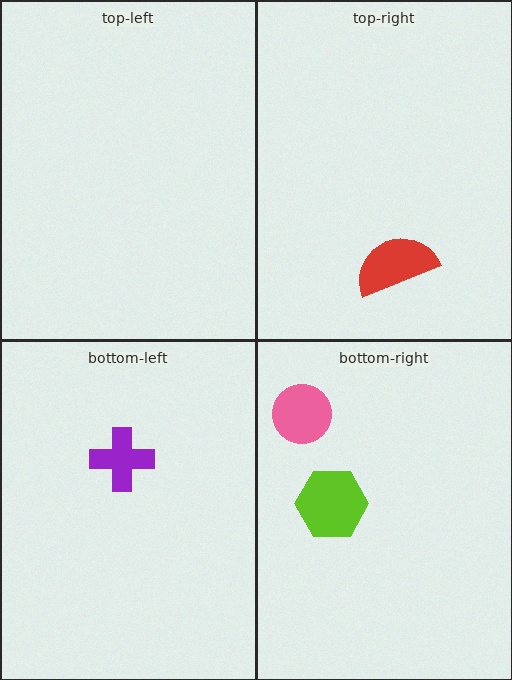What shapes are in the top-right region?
The red semicircle.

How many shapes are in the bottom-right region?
2.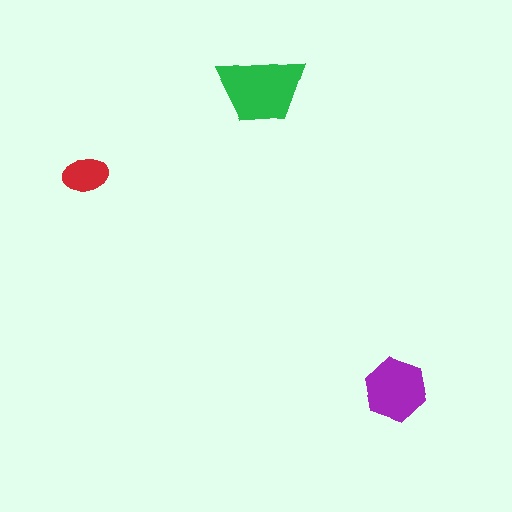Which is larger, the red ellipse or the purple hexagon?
The purple hexagon.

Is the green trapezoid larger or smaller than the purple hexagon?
Larger.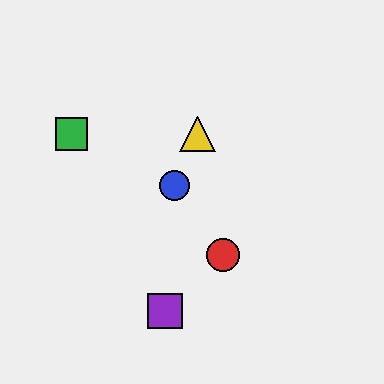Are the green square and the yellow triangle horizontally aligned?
Yes, both are at y≈134.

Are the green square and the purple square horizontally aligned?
No, the green square is at y≈134 and the purple square is at y≈311.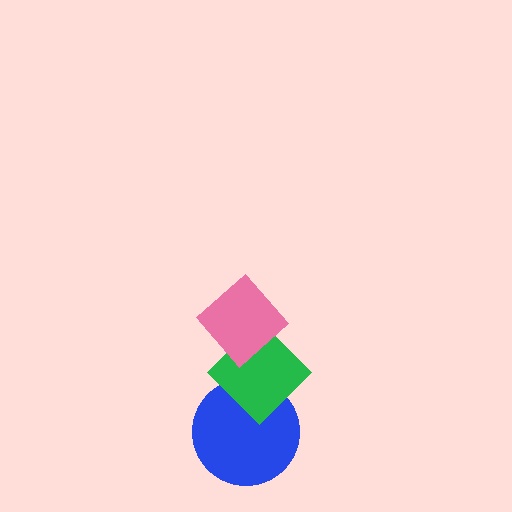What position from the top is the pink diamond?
The pink diamond is 1st from the top.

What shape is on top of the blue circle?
The green diamond is on top of the blue circle.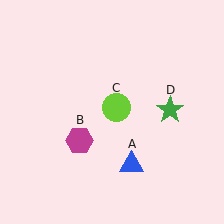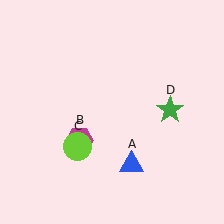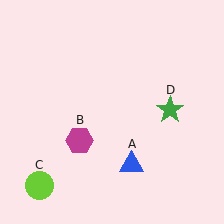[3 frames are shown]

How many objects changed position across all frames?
1 object changed position: lime circle (object C).